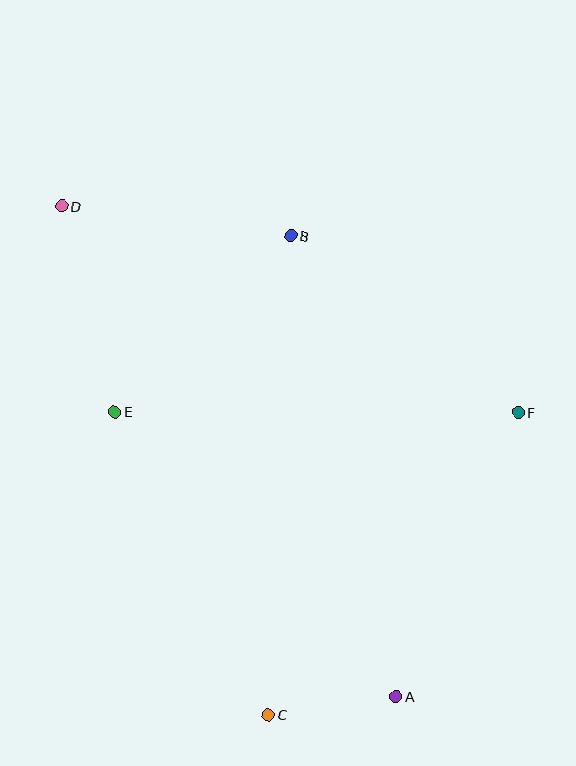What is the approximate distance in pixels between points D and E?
The distance between D and E is approximately 212 pixels.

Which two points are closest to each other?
Points A and C are closest to each other.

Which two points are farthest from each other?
Points A and D are farthest from each other.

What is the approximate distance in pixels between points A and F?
The distance between A and F is approximately 309 pixels.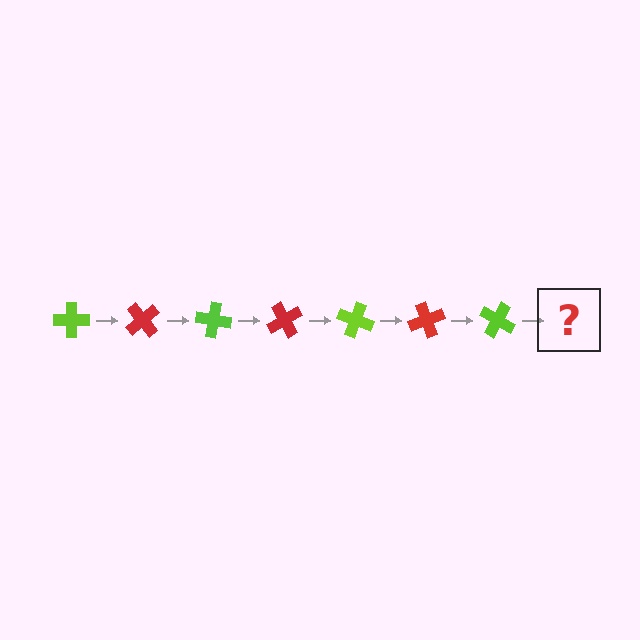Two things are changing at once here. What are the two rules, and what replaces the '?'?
The two rules are that it rotates 50 degrees each step and the color cycles through lime and red. The '?' should be a red cross, rotated 350 degrees from the start.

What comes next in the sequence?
The next element should be a red cross, rotated 350 degrees from the start.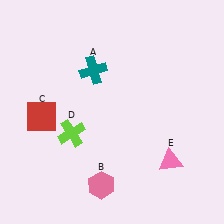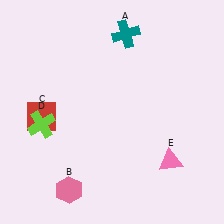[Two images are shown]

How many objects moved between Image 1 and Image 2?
3 objects moved between the two images.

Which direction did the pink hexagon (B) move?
The pink hexagon (B) moved left.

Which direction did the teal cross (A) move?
The teal cross (A) moved up.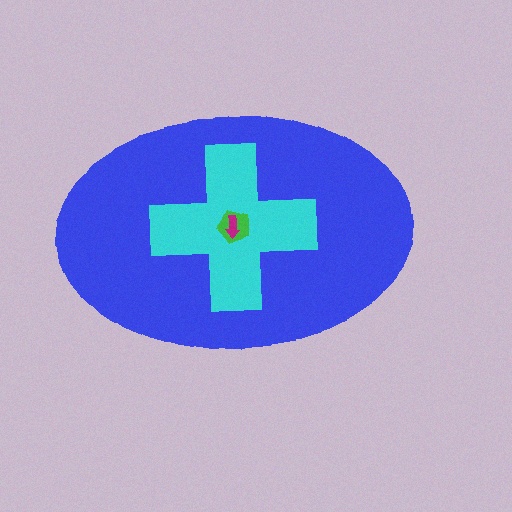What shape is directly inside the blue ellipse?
The cyan cross.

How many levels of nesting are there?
4.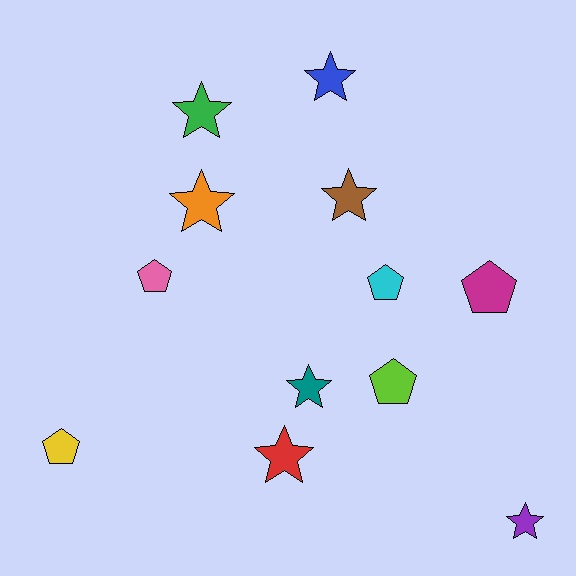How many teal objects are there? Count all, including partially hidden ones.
There is 1 teal object.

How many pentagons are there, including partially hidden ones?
There are 5 pentagons.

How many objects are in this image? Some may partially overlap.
There are 12 objects.